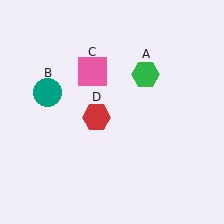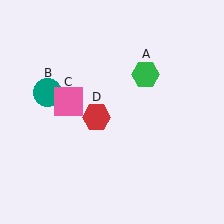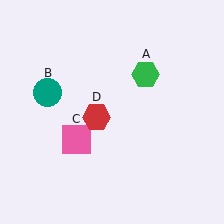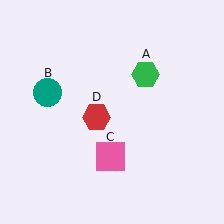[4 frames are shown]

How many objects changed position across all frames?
1 object changed position: pink square (object C).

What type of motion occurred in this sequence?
The pink square (object C) rotated counterclockwise around the center of the scene.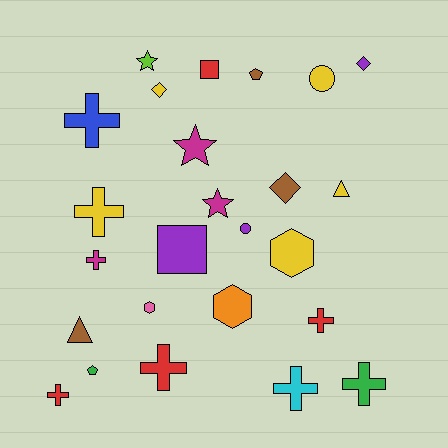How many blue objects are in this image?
There is 1 blue object.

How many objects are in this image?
There are 25 objects.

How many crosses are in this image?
There are 8 crosses.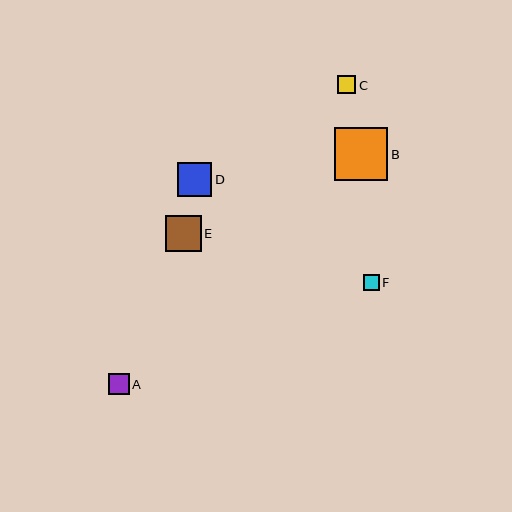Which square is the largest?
Square B is the largest with a size of approximately 53 pixels.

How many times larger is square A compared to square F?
Square A is approximately 1.3 times the size of square F.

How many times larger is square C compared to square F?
Square C is approximately 1.2 times the size of square F.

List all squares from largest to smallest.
From largest to smallest: B, E, D, A, C, F.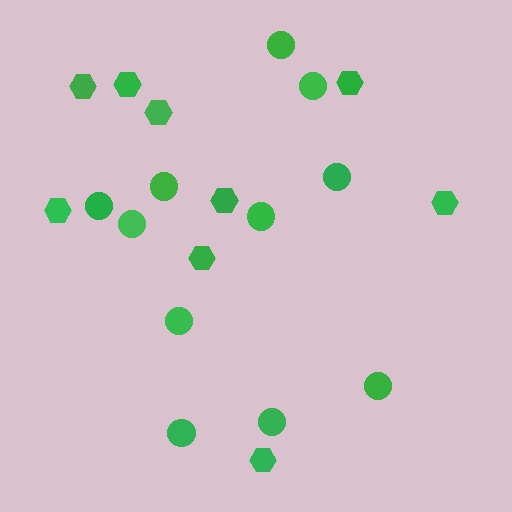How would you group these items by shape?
There are 2 groups: one group of hexagons (9) and one group of circles (11).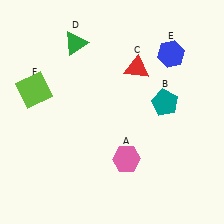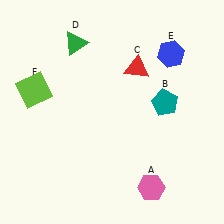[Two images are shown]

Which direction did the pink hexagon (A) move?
The pink hexagon (A) moved down.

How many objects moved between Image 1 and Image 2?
1 object moved between the two images.